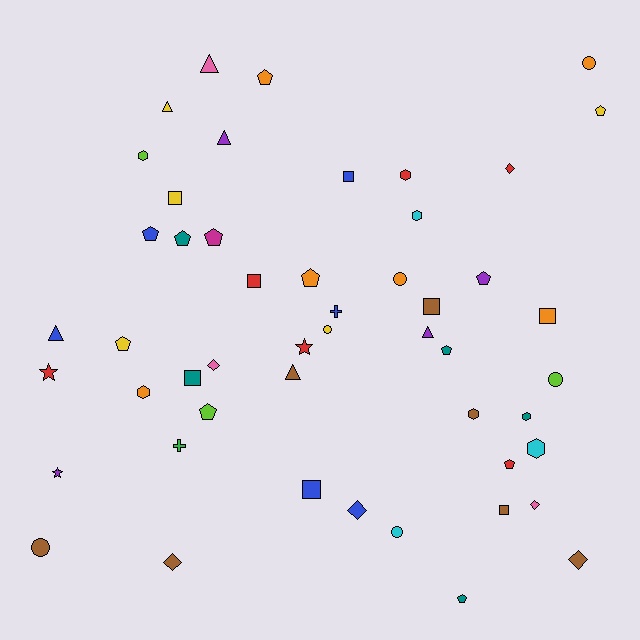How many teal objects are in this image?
There are 5 teal objects.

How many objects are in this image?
There are 50 objects.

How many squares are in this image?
There are 8 squares.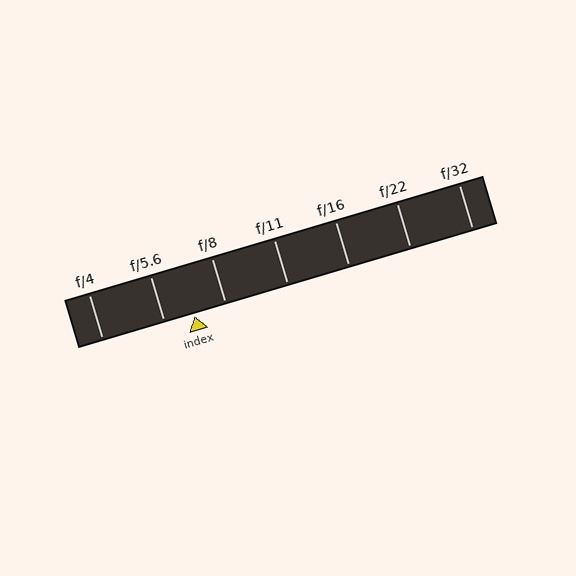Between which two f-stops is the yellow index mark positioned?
The index mark is between f/5.6 and f/8.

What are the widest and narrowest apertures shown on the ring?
The widest aperture shown is f/4 and the narrowest is f/32.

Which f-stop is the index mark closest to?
The index mark is closest to f/5.6.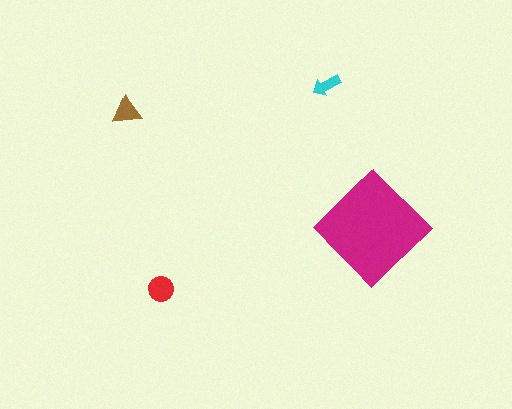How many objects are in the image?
There are 4 objects in the image.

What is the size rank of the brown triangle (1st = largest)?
3rd.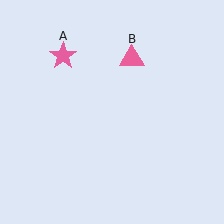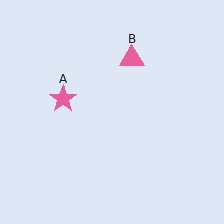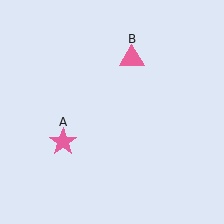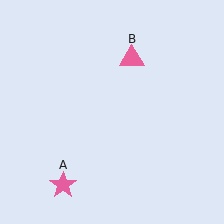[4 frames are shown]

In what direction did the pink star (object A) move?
The pink star (object A) moved down.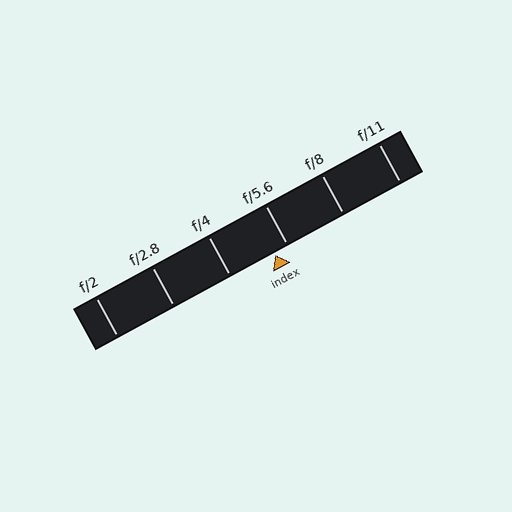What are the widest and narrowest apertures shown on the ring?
The widest aperture shown is f/2 and the narrowest is f/11.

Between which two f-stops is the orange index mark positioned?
The index mark is between f/4 and f/5.6.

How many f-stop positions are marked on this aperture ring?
There are 6 f-stop positions marked.